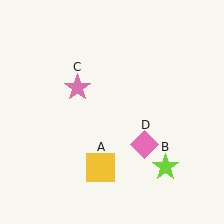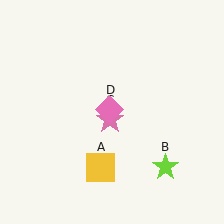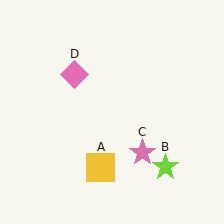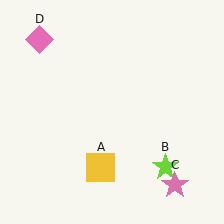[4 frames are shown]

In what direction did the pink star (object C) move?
The pink star (object C) moved down and to the right.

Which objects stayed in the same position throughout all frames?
Yellow square (object A) and lime star (object B) remained stationary.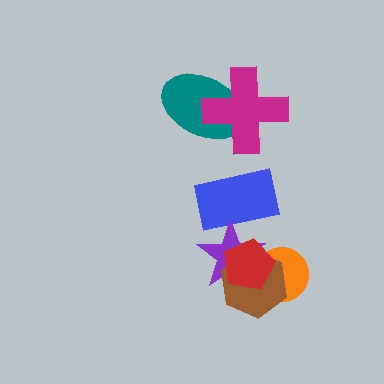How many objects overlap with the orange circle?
3 objects overlap with the orange circle.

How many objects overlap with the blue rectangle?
1 object overlaps with the blue rectangle.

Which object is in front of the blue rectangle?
The purple star is in front of the blue rectangle.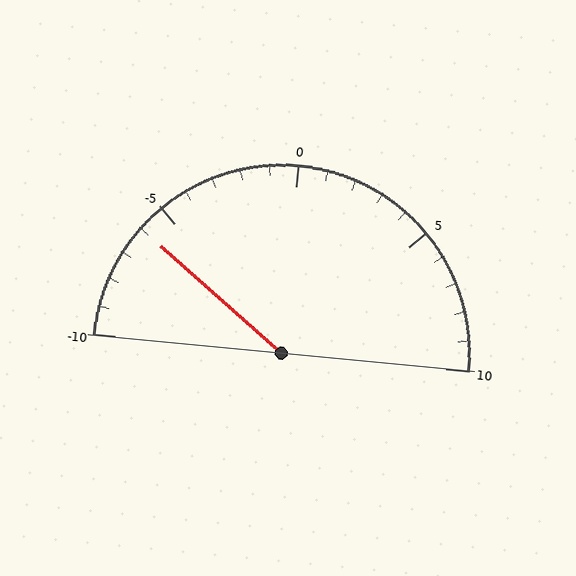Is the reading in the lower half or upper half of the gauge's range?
The reading is in the lower half of the range (-10 to 10).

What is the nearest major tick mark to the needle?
The nearest major tick mark is -5.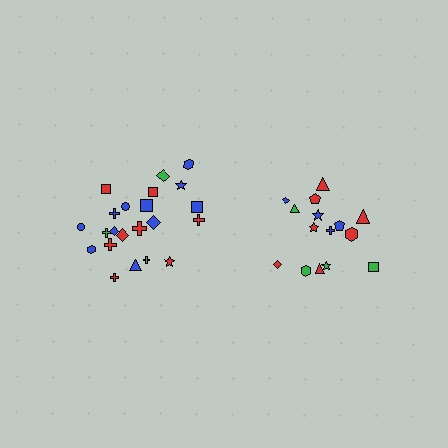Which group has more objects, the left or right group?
The left group.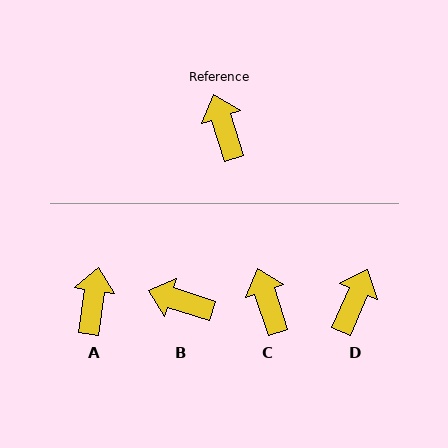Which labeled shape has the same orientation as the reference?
C.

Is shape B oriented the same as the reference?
No, it is off by about 55 degrees.